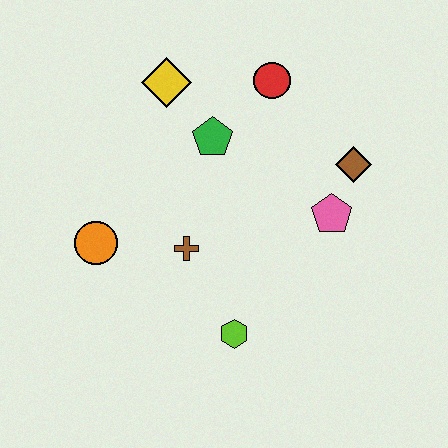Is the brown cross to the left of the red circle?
Yes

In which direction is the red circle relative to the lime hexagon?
The red circle is above the lime hexagon.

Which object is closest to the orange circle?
The brown cross is closest to the orange circle.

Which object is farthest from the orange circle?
The brown diamond is farthest from the orange circle.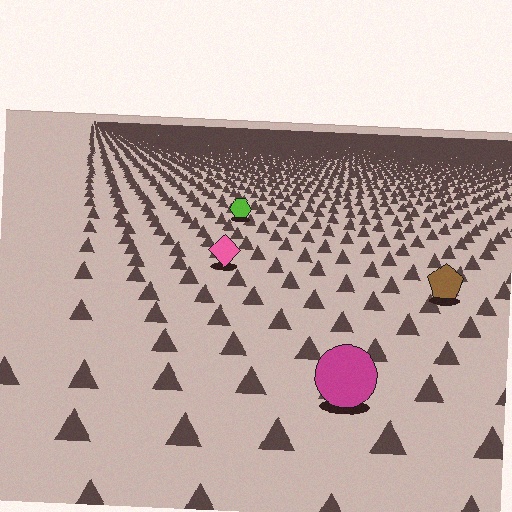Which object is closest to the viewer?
The magenta circle is closest. The texture marks near it are larger and more spread out.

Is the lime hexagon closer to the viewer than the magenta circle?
No. The magenta circle is closer — you can tell from the texture gradient: the ground texture is coarser near it.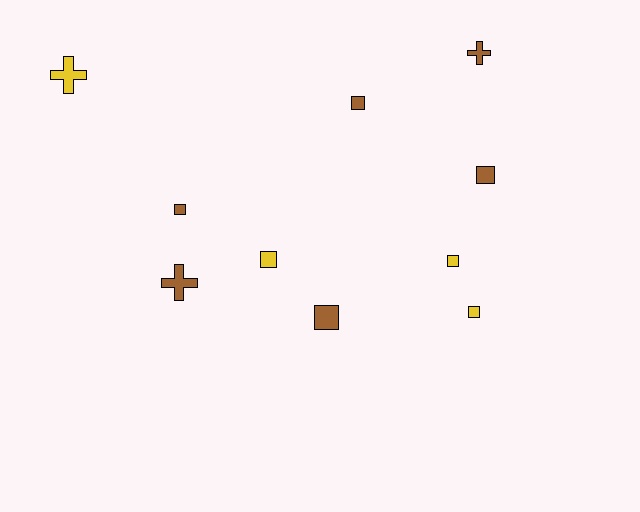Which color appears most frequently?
Brown, with 6 objects.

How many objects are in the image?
There are 10 objects.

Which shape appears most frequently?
Square, with 7 objects.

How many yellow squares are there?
There are 3 yellow squares.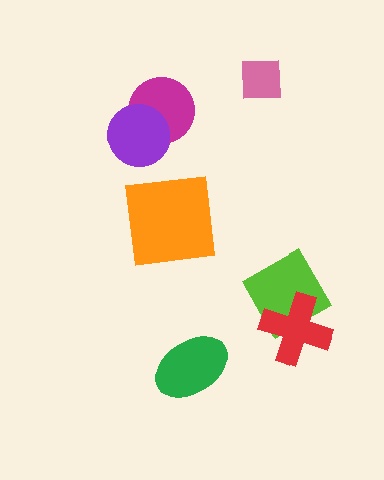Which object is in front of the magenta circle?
The purple circle is in front of the magenta circle.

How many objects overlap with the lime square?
1 object overlaps with the lime square.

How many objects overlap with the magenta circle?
1 object overlaps with the magenta circle.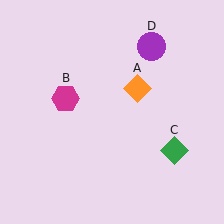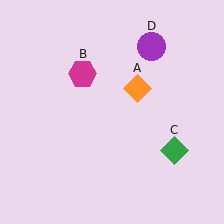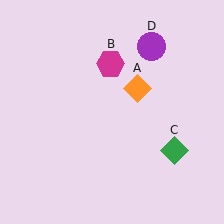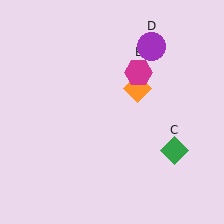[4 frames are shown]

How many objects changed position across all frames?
1 object changed position: magenta hexagon (object B).